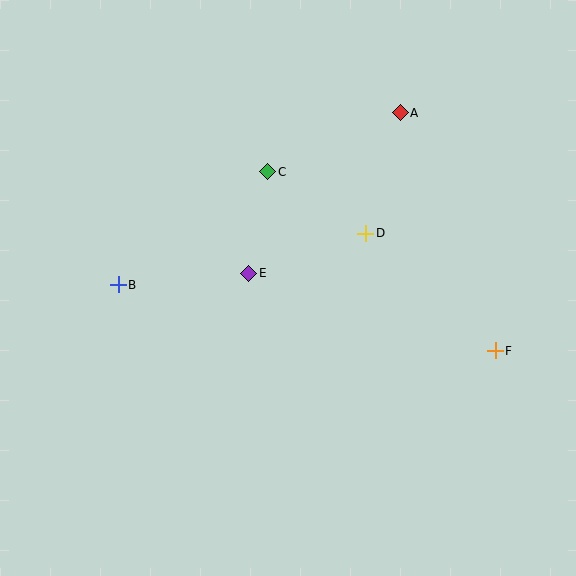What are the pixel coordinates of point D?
Point D is at (366, 233).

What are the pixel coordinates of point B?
Point B is at (118, 285).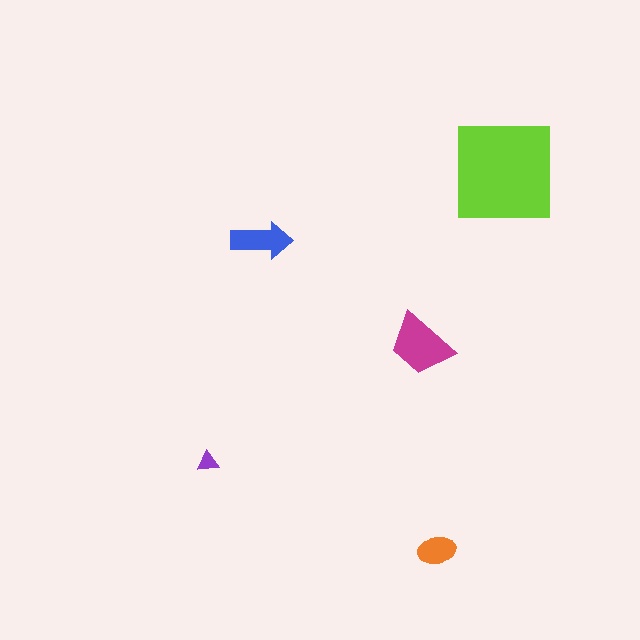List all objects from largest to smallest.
The lime square, the magenta trapezoid, the blue arrow, the orange ellipse, the purple triangle.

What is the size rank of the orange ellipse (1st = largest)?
4th.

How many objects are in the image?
There are 5 objects in the image.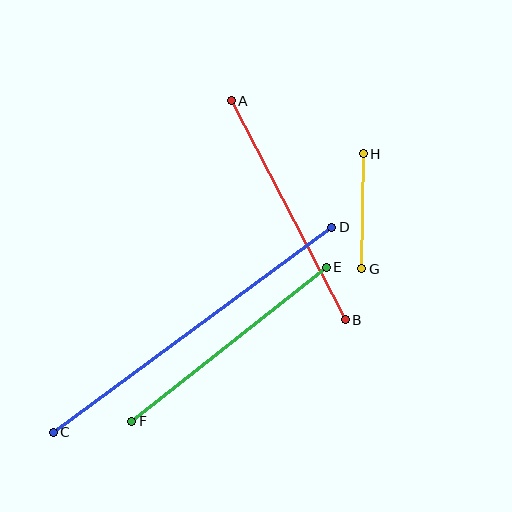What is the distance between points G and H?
The distance is approximately 115 pixels.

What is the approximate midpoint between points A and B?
The midpoint is at approximately (288, 210) pixels.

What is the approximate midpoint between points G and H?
The midpoint is at approximately (363, 211) pixels.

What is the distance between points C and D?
The distance is approximately 346 pixels.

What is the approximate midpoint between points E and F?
The midpoint is at approximately (229, 344) pixels.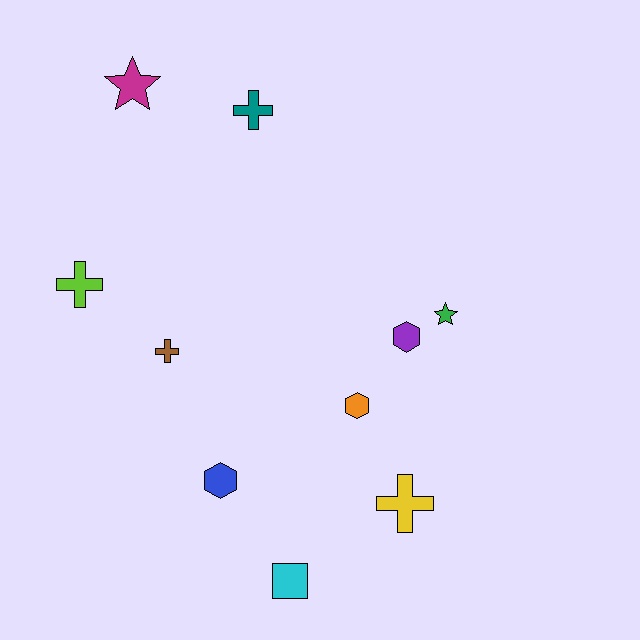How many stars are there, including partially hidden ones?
There are 2 stars.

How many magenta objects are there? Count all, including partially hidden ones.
There is 1 magenta object.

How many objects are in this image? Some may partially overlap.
There are 10 objects.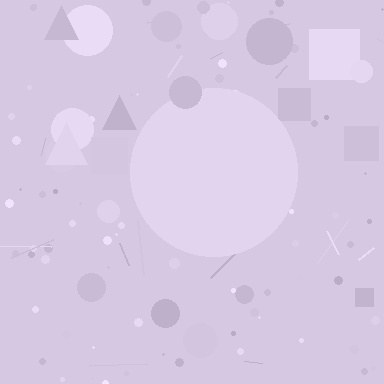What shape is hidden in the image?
A circle is hidden in the image.